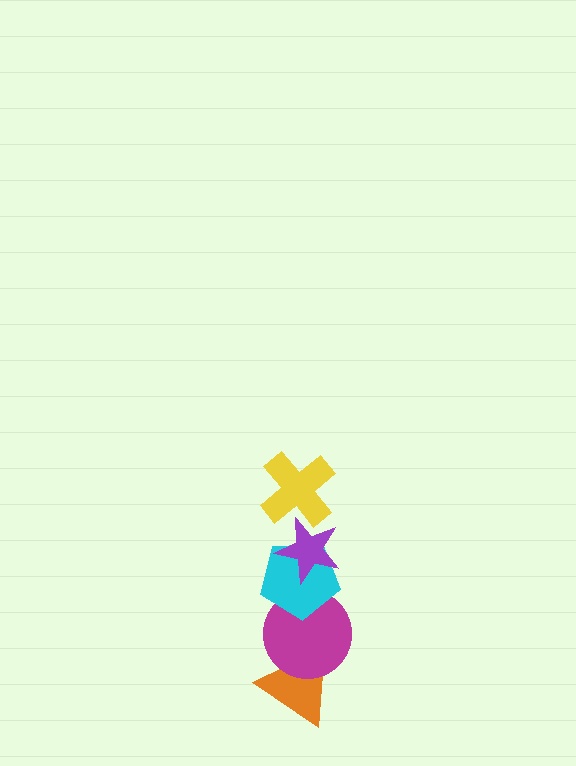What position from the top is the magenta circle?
The magenta circle is 4th from the top.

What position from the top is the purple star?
The purple star is 2nd from the top.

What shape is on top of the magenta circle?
The cyan pentagon is on top of the magenta circle.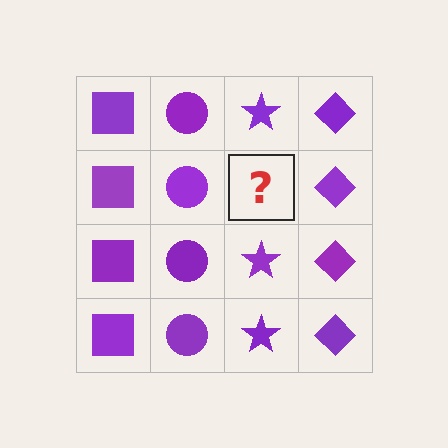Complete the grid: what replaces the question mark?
The question mark should be replaced with a purple star.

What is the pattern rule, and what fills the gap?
The rule is that each column has a consistent shape. The gap should be filled with a purple star.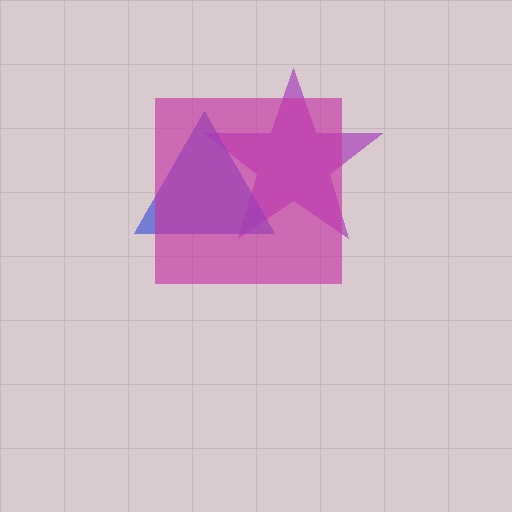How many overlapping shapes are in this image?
There are 3 overlapping shapes in the image.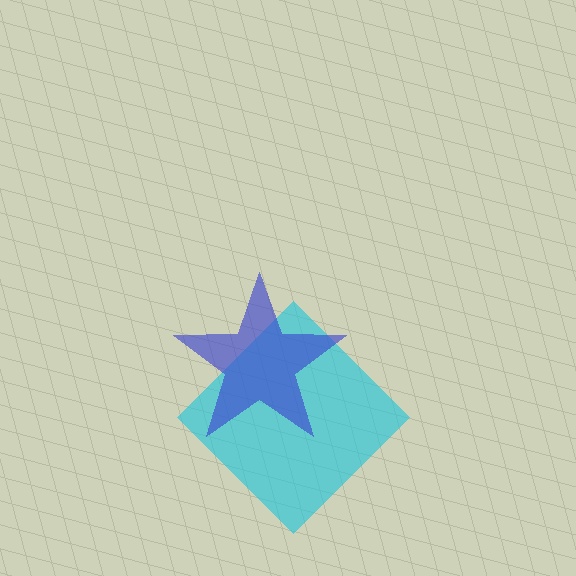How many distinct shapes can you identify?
There are 2 distinct shapes: a cyan diamond, a blue star.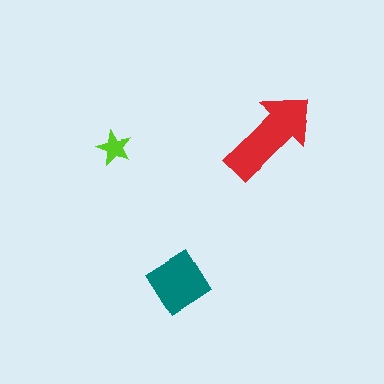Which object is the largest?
The red arrow.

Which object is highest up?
The red arrow is topmost.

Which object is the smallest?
The lime star.